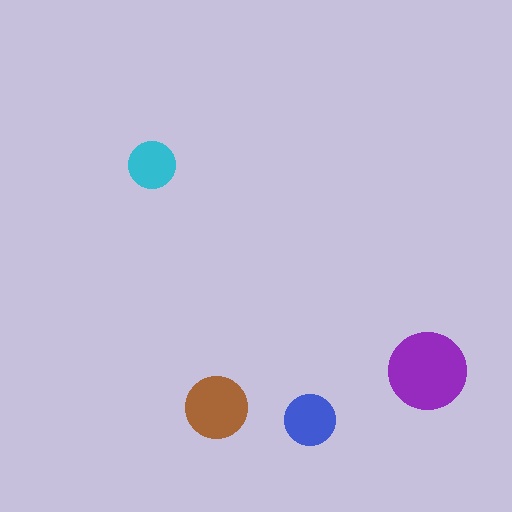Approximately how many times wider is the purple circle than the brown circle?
About 1.5 times wider.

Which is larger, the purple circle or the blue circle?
The purple one.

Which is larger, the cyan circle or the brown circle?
The brown one.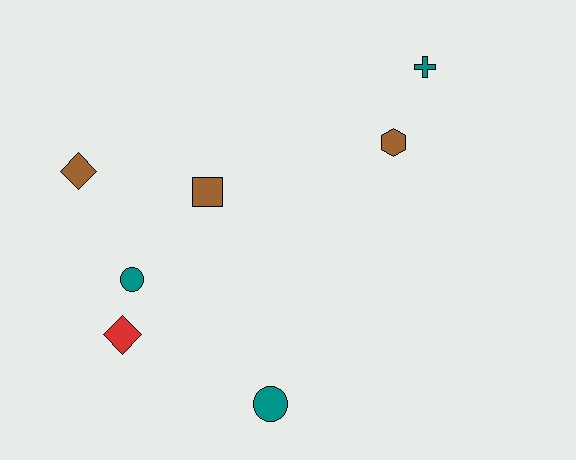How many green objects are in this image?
There are no green objects.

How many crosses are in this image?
There is 1 cross.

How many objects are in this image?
There are 7 objects.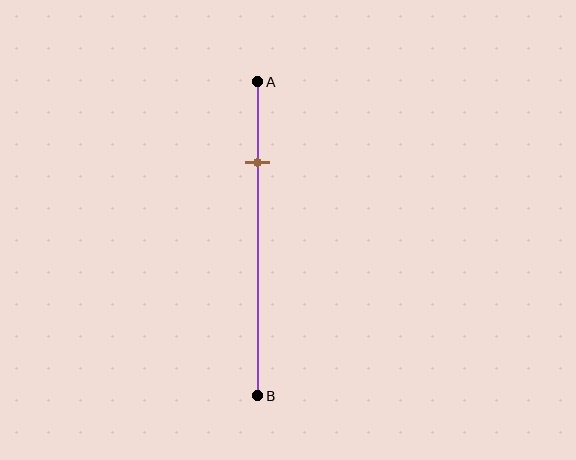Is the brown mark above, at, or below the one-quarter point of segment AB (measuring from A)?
The brown mark is approximately at the one-quarter point of segment AB.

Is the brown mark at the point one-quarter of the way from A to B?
Yes, the mark is approximately at the one-quarter point.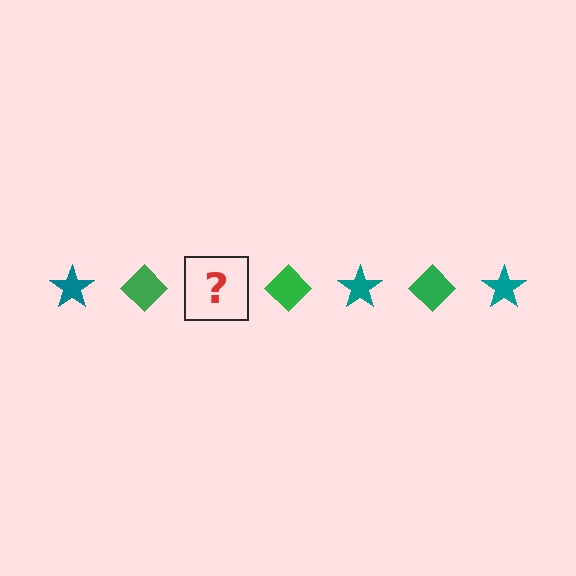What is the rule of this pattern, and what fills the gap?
The rule is that the pattern alternates between teal star and green diamond. The gap should be filled with a teal star.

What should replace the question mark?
The question mark should be replaced with a teal star.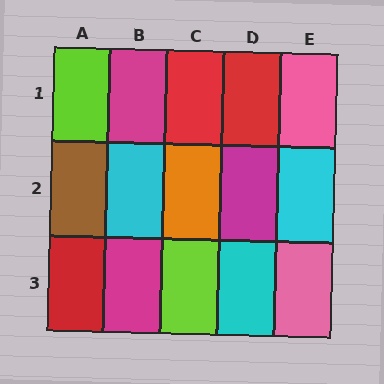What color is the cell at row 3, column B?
Magenta.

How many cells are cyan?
3 cells are cyan.